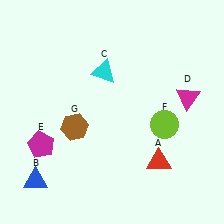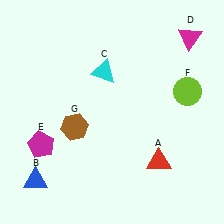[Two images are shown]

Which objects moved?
The objects that moved are: the magenta triangle (D), the lime circle (F).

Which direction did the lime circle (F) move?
The lime circle (F) moved up.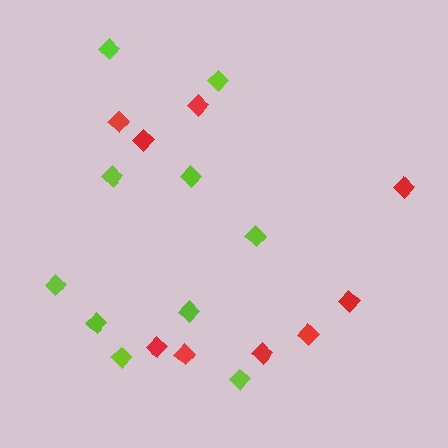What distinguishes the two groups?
There are 2 groups: one group of red diamonds (9) and one group of lime diamonds (10).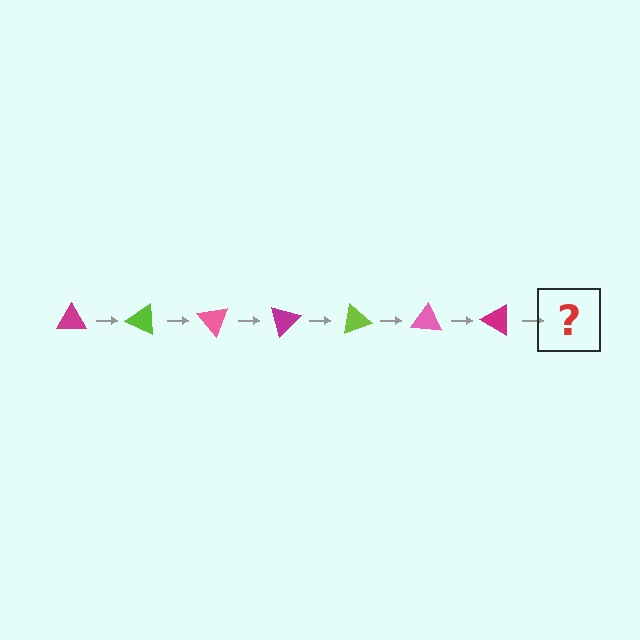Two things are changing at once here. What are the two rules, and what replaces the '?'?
The two rules are that it rotates 25 degrees each step and the color cycles through magenta, lime, and pink. The '?' should be a lime triangle, rotated 175 degrees from the start.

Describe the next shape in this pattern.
It should be a lime triangle, rotated 175 degrees from the start.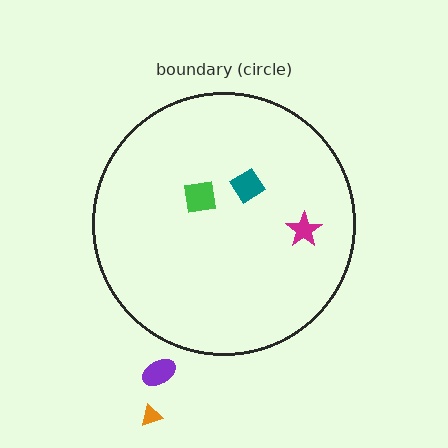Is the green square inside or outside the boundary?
Inside.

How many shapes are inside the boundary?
3 inside, 2 outside.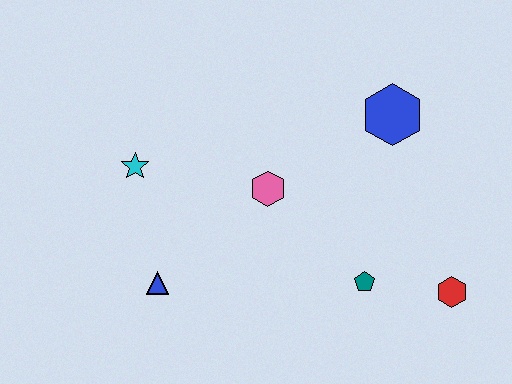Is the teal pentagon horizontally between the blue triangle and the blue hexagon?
Yes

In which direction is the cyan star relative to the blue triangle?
The cyan star is above the blue triangle.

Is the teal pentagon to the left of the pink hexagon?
No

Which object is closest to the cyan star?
The blue triangle is closest to the cyan star.